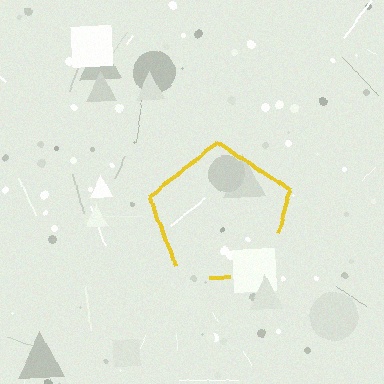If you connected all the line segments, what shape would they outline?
They would outline a pentagon.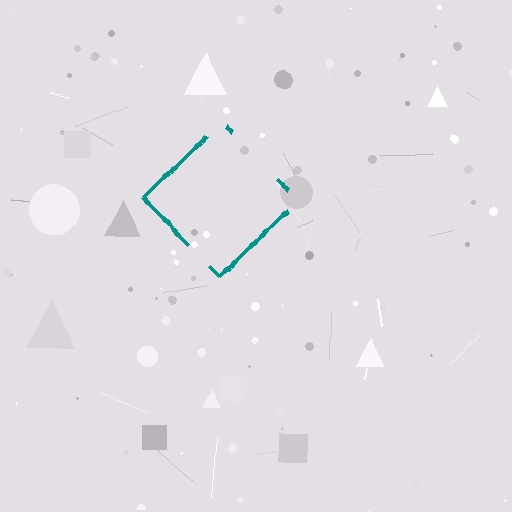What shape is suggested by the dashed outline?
The dashed outline suggests a diamond.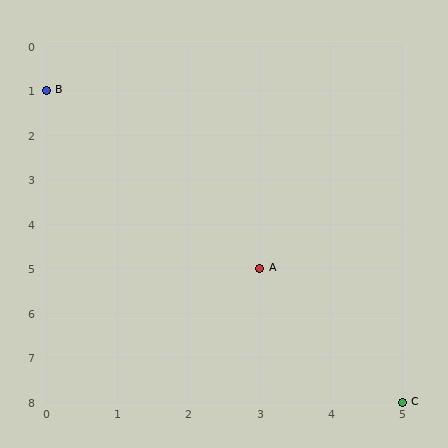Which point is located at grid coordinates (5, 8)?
Point C is at (5, 8).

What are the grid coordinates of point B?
Point B is at grid coordinates (0, 1).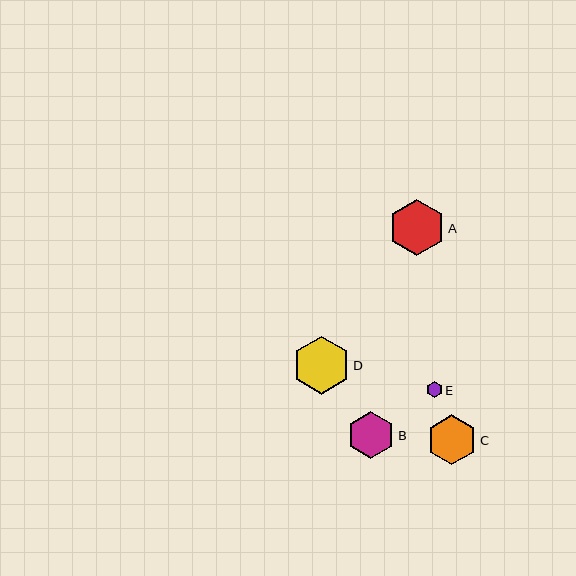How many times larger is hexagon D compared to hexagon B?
Hexagon D is approximately 1.2 times the size of hexagon B.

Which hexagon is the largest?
Hexagon D is the largest with a size of approximately 58 pixels.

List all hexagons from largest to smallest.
From largest to smallest: D, A, C, B, E.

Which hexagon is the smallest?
Hexagon E is the smallest with a size of approximately 16 pixels.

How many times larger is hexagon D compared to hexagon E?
Hexagon D is approximately 3.6 times the size of hexagon E.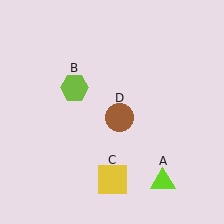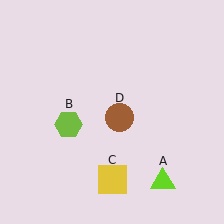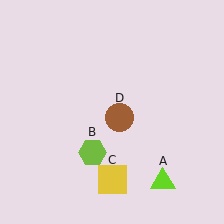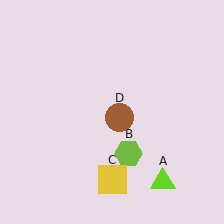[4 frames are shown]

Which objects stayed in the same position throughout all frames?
Lime triangle (object A) and yellow square (object C) and brown circle (object D) remained stationary.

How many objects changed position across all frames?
1 object changed position: lime hexagon (object B).